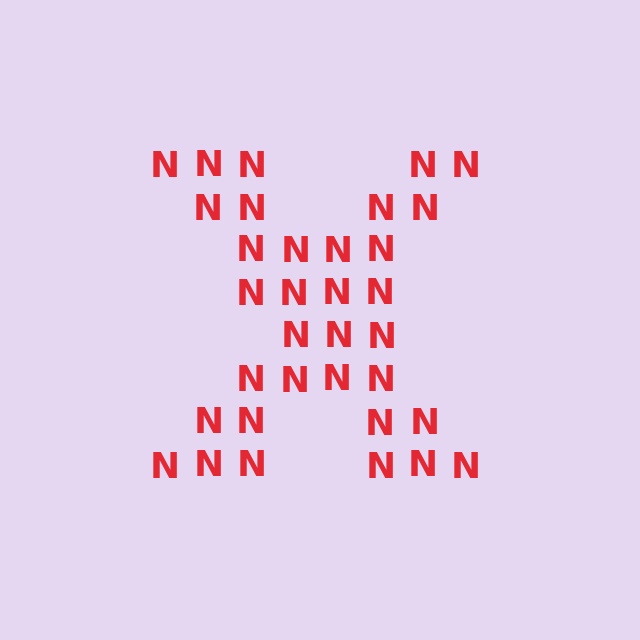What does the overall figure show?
The overall figure shows the letter X.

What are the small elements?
The small elements are letter N's.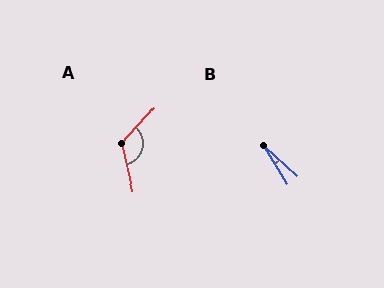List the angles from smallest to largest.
B (16°), A (123°).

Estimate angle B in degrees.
Approximately 16 degrees.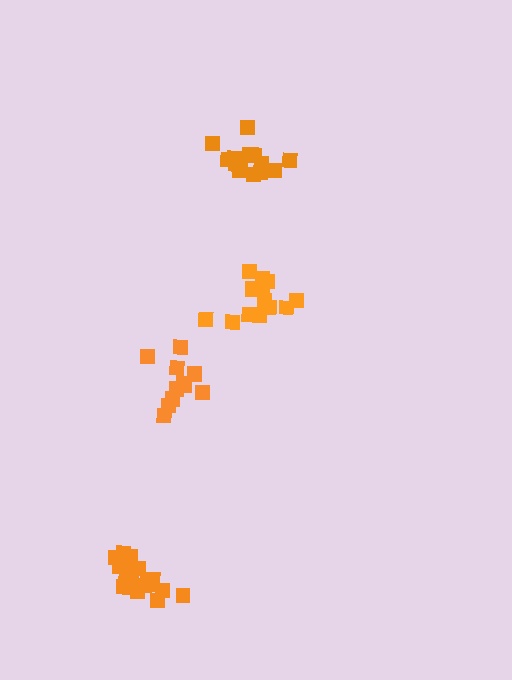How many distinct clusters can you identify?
There are 4 distinct clusters.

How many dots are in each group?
Group 1: 12 dots, Group 2: 15 dots, Group 3: 14 dots, Group 4: 18 dots (59 total).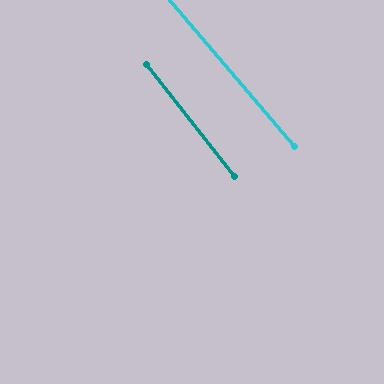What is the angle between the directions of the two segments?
Approximately 2 degrees.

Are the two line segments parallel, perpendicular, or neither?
Parallel — their directions differ by only 1.8°.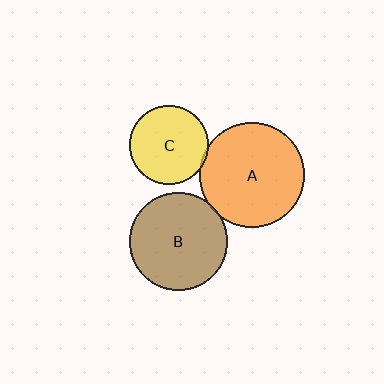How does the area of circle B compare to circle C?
Approximately 1.5 times.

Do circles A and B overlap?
Yes.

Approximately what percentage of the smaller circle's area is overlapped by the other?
Approximately 5%.